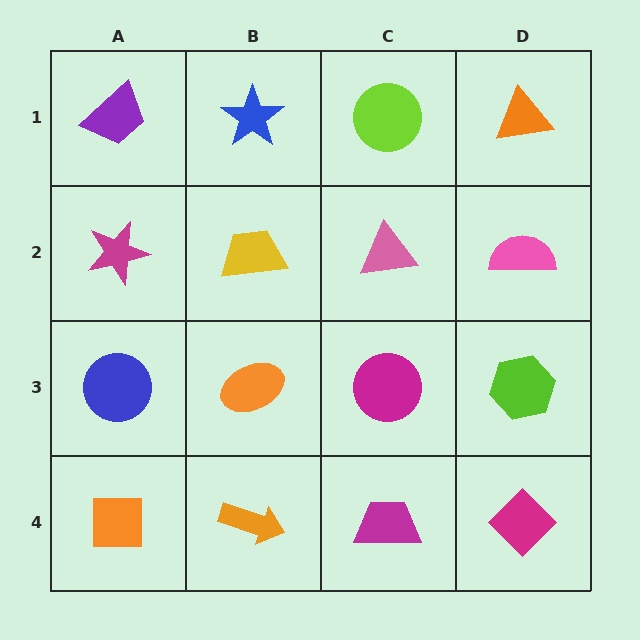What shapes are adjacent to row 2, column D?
An orange triangle (row 1, column D), a lime hexagon (row 3, column D), a pink triangle (row 2, column C).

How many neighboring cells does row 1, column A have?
2.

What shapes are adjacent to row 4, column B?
An orange ellipse (row 3, column B), an orange square (row 4, column A), a magenta trapezoid (row 4, column C).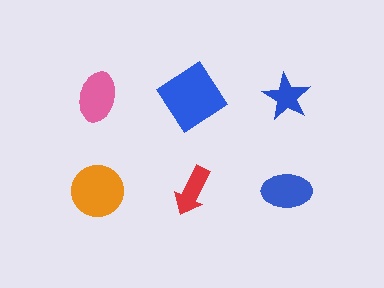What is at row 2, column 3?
A blue ellipse.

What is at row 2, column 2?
A red arrow.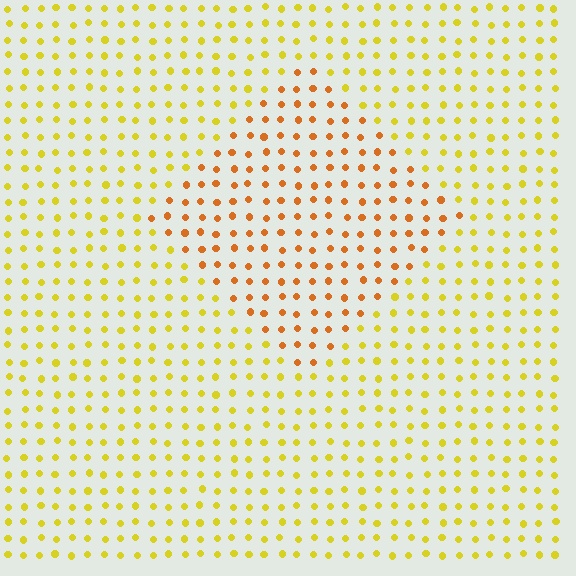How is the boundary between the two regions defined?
The boundary is defined purely by a slight shift in hue (about 33 degrees). Spacing, size, and orientation are identical on both sides.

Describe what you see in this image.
The image is filled with small yellow elements in a uniform arrangement. A diamond-shaped region is visible where the elements are tinted to a slightly different hue, forming a subtle color boundary.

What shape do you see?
I see a diamond.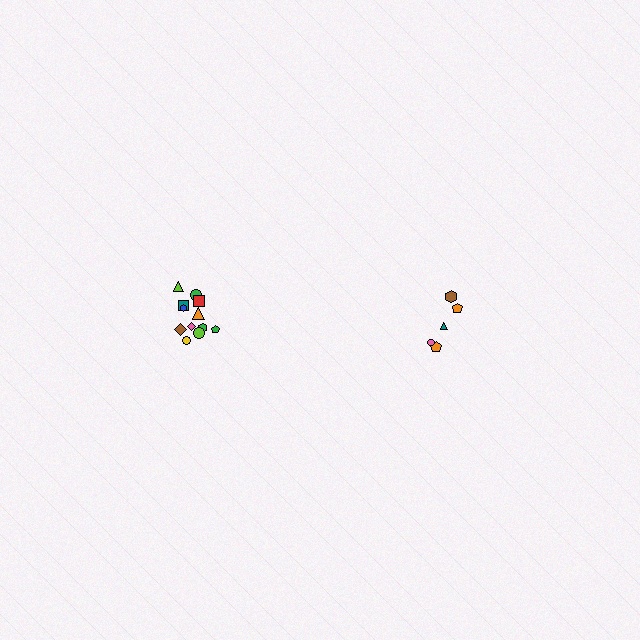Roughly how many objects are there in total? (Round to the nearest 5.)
Roughly 15 objects in total.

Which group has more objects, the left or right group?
The left group.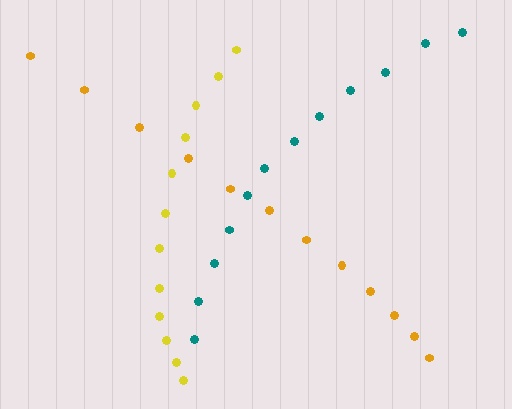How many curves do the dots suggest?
There are 3 distinct paths.